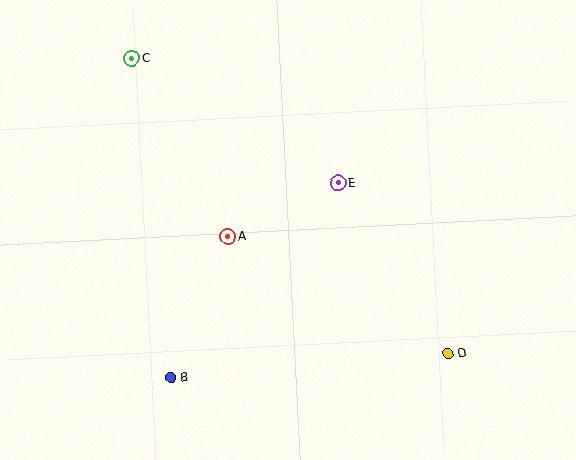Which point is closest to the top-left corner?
Point C is closest to the top-left corner.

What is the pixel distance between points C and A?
The distance between C and A is 202 pixels.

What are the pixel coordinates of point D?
Point D is at (448, 354).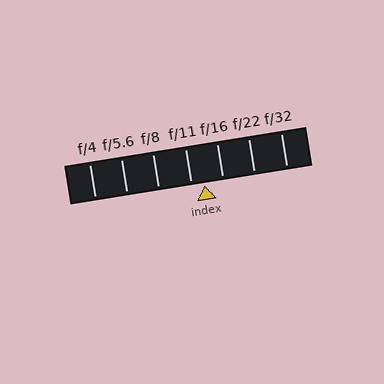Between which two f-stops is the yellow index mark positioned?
The index mark is between f/11 and f/16.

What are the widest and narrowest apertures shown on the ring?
The widest aperture shown is f/4 and the narrowest is f/32.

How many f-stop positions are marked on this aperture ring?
There are 7 f-stop positions marked.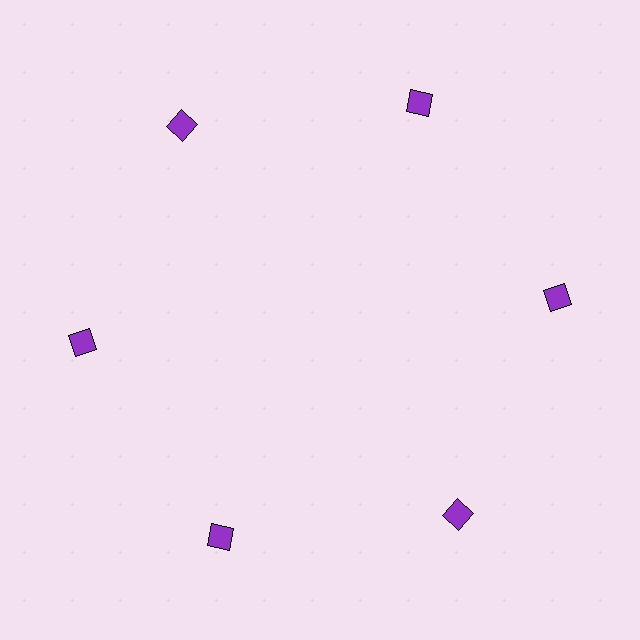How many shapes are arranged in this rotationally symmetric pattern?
There are 6 shapes, arranged in 6 groups of 1.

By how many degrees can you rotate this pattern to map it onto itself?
The pattern maps onto itself every 60 degrees of rotation.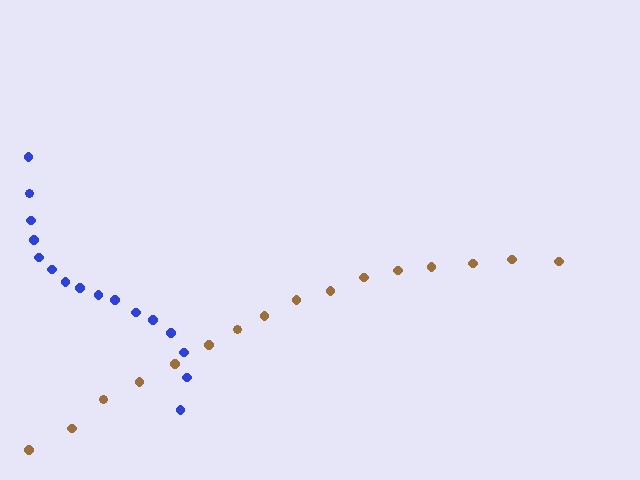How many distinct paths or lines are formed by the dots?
There are 2 distinct paths.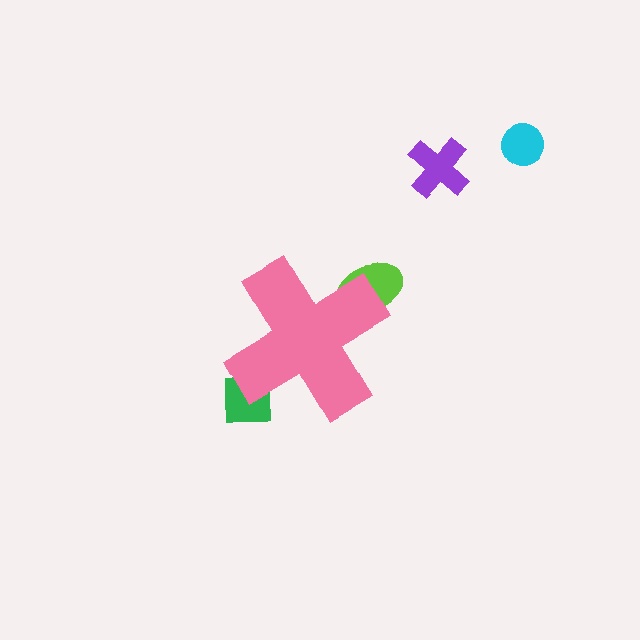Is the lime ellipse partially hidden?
Yes, the lime ellipse is partially hidden behind the pink cross.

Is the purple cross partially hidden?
No, the purple cross is fully visible.